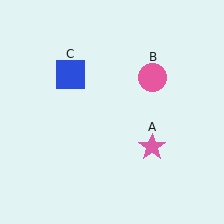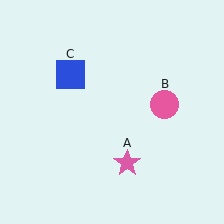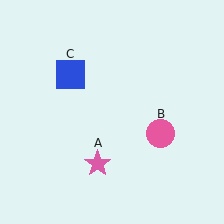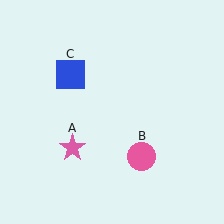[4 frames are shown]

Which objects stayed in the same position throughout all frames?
Blue square (object C) remained stationary.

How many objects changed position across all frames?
2 objects changed position: pink star (object A), pink circle (object B).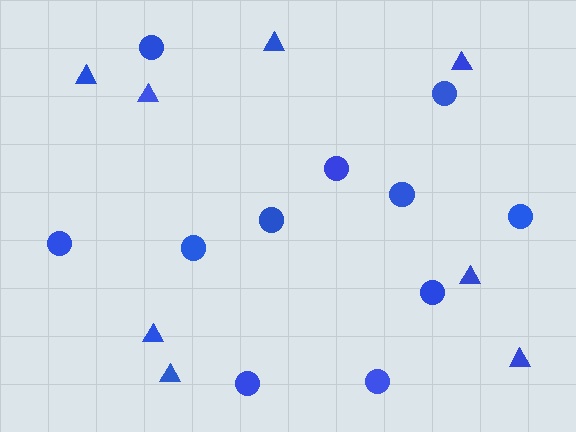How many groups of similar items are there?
There are 2 groups: one group of circles (11) and one group of triangles (8).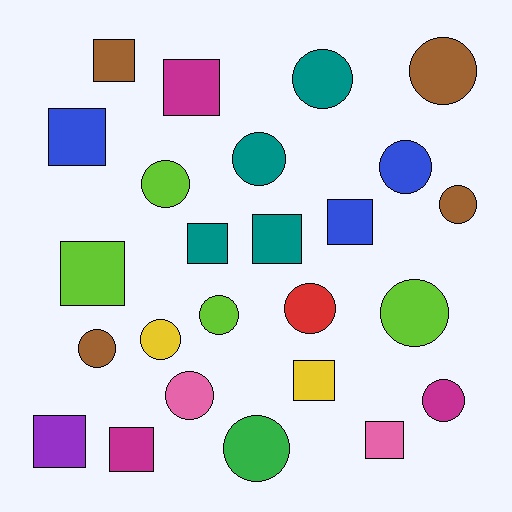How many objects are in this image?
There are 25 objects.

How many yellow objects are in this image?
There are 2 yellow objects.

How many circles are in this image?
There are 14 circles.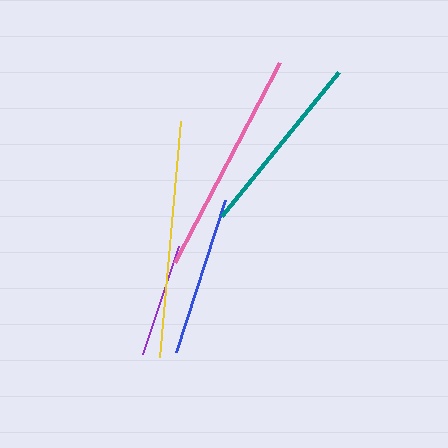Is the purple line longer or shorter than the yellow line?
The yellow line is longer than the purple line.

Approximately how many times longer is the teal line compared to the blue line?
The teal line is approximately 1.2 times the length of the blue line.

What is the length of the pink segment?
The pink segment is approximately 226 pixels long.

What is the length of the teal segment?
The teal segment is approximately 186 pixels long.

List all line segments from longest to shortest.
From longest to shortest: yellow, pink, teal, blue, purple.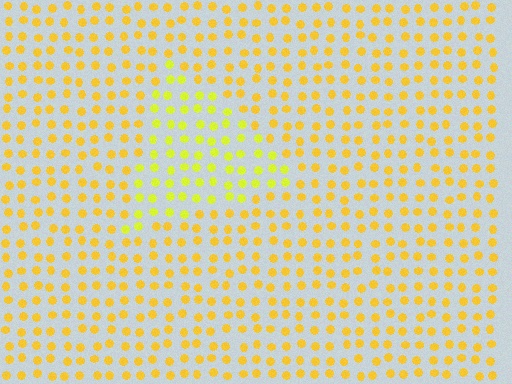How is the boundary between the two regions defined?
The boundary is defined purely by a slight shift in hue (about 24 degrees). Spacing, size, and orientation are identical on both sides.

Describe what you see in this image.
The image is filled with small yellow elements in a uniform arrangement. A triangle-shaped region is visible where the elements are tinted to a slightly different hue, forming a subtle color boundary.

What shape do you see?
I see a triangle.